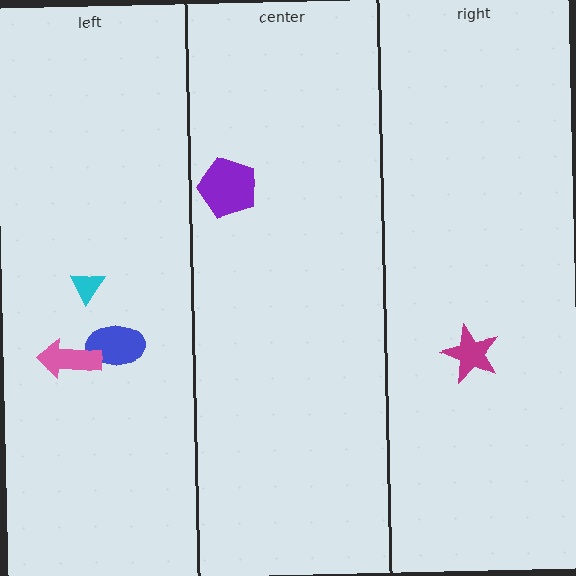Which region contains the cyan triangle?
The left region.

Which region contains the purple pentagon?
The center region.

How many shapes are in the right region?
1.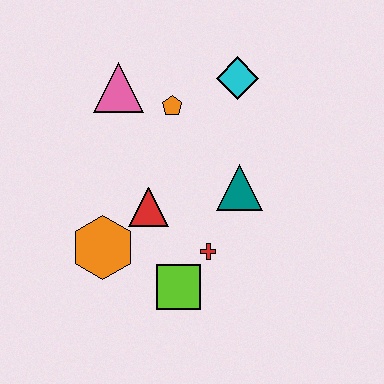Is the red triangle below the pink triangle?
Yes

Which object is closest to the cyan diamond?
The orange pentagon is closest to the cyan diamond.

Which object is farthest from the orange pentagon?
The lime square is farthest from the orange pentagon.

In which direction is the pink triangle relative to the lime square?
The pink triangle is above the lime square.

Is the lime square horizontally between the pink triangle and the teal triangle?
Yes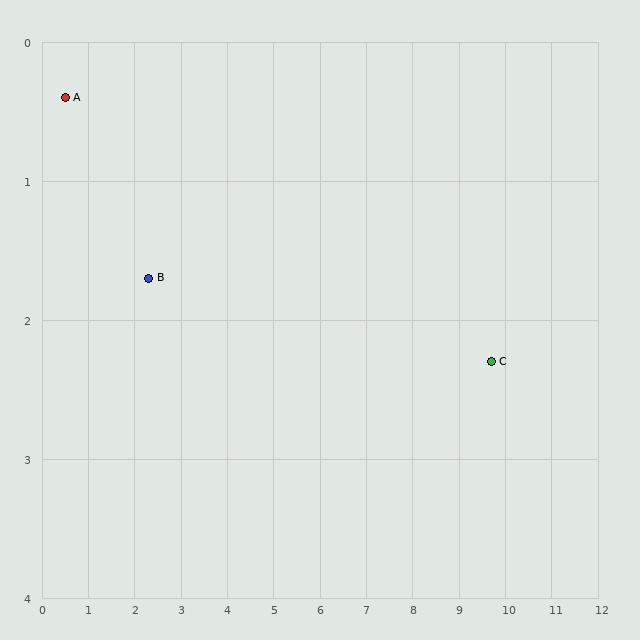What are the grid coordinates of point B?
Point B is at approximately (2.3, 1.7).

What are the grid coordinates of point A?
Point A is at approximately (0.5, 0.4).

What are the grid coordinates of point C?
Point C is at approximately (9.7, 2.3).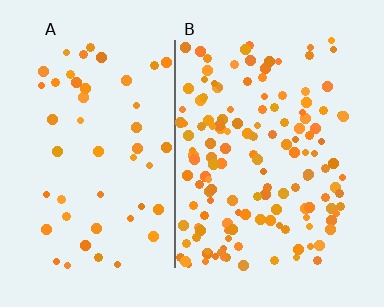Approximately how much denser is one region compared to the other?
Approximately 2.9× — region B over region A.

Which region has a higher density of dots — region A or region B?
B (the right).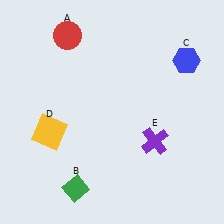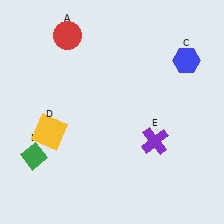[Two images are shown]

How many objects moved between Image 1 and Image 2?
1 object moved between the two images.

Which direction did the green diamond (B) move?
The green diamond (B) moved left.